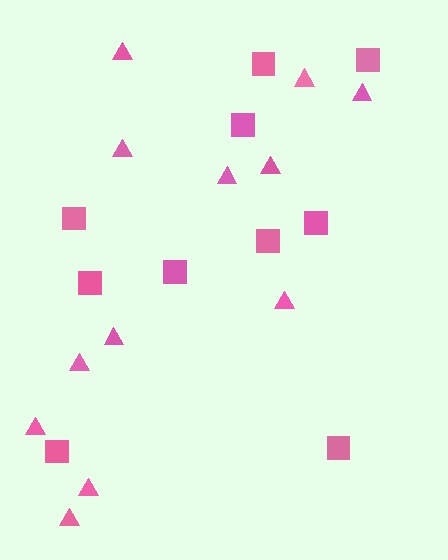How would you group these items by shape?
There are 2 groups: one group of triangles (12) and one group of squares (10).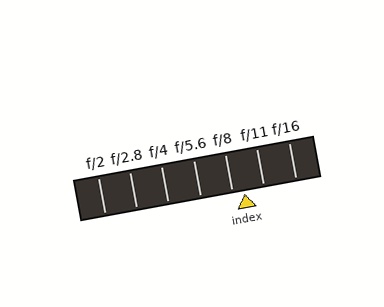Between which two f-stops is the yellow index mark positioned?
The index mark is between f/8 and f/11.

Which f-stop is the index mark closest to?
The index mark is closest to f/8.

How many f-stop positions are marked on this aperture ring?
There are 7 f-stop positions marked.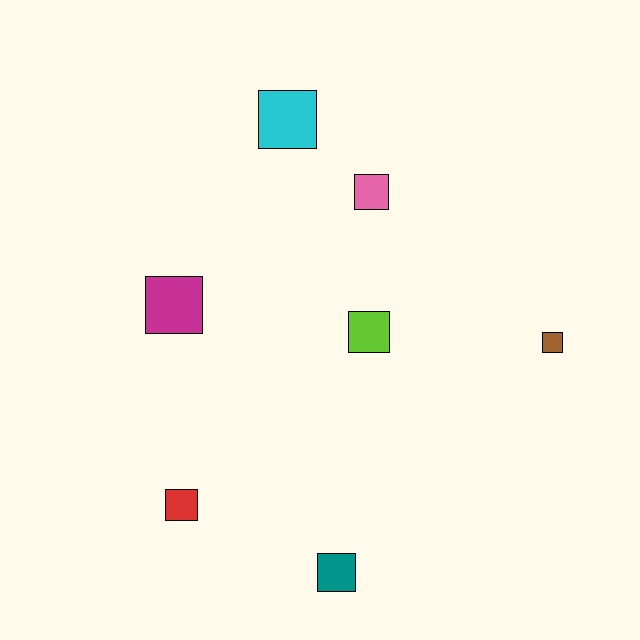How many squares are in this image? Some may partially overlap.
There are 7 squares.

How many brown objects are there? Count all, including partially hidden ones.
There is 1 brown object.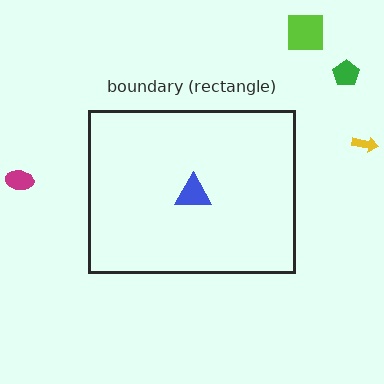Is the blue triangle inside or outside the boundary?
Inside.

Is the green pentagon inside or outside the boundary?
Outside.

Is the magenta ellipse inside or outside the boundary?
Outside.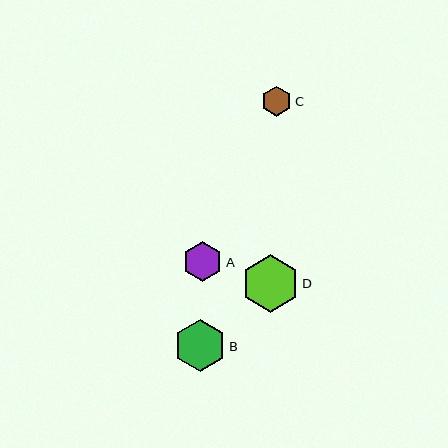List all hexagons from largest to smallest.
From largest to smallest: D, B, A, C.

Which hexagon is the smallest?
Hexagon C is the smallest with a size of approximately 30 pixels.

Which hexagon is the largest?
Hexagon D is the largest with a size of approximately 57 pixels.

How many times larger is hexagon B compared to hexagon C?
Hexagon B is approximately 1.8 times the size of hexagon C.